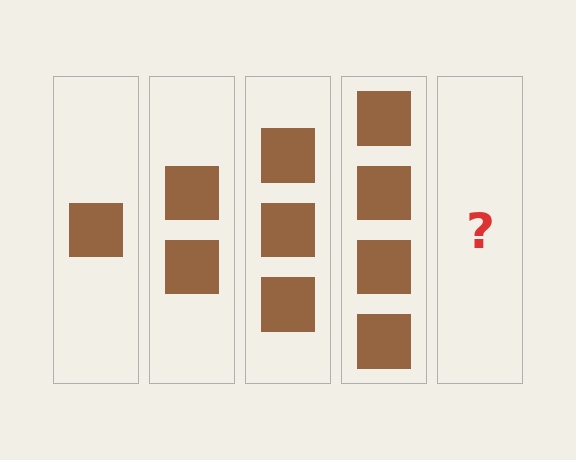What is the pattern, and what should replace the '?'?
The pattern is that each step adds one more square. The '?' should be 5 squares.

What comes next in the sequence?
The next element should be 5 squares.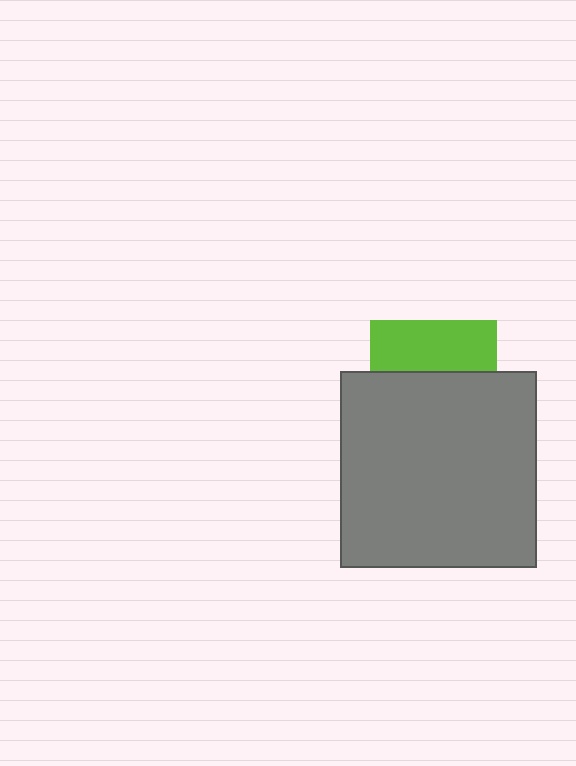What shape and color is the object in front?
The object in front is a gray rectangle.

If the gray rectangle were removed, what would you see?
You would see the complete lime square.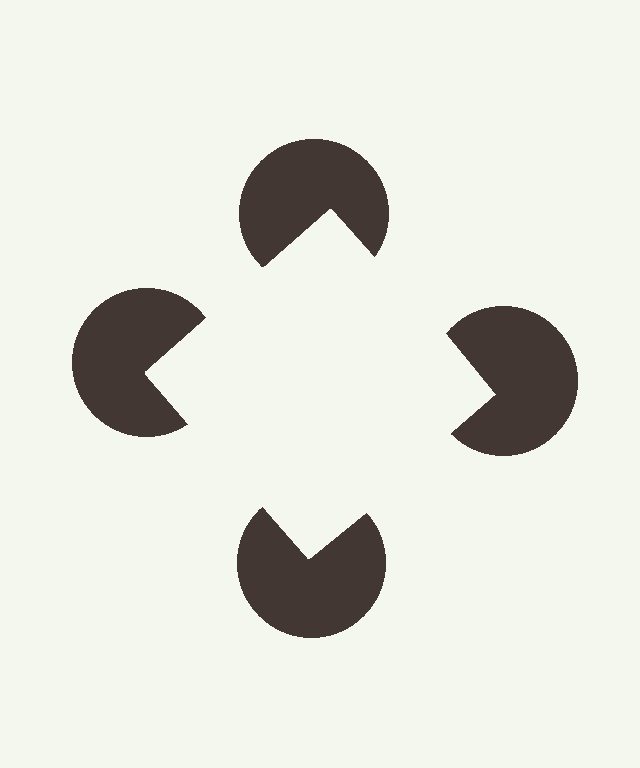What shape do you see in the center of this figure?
An illusory square — its edges are inferred from the aligned wedge cuts in the pac-man discs, not physically drawn.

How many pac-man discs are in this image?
There are 4 — one at each vertex of the illusory square.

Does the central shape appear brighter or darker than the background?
It typically appears slightly brighter than the background, even though no actual brightness change is drawn.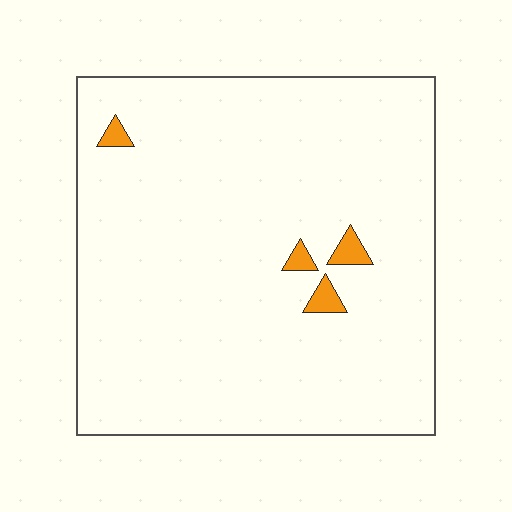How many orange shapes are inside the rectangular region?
4.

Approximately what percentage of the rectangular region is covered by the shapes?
Approximately 5%.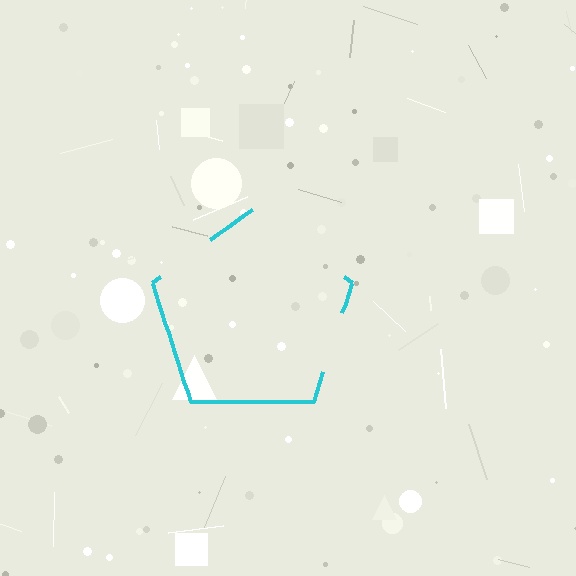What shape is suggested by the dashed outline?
The dashed outline suggests a pentagon.